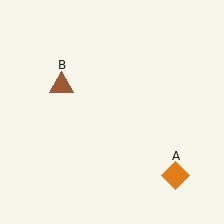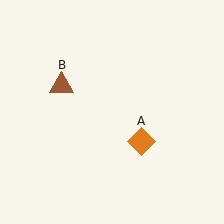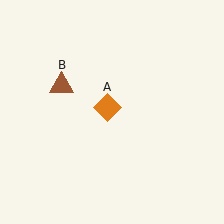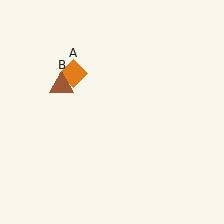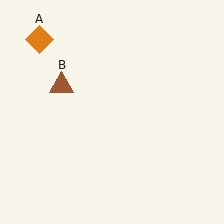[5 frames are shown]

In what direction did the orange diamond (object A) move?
The orange diamond (object A) moved up and to the left.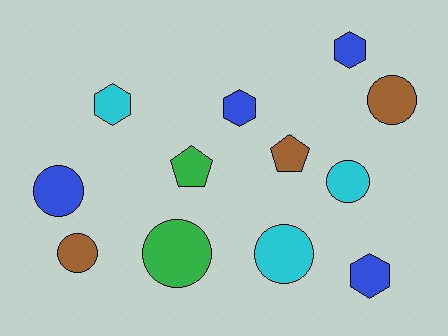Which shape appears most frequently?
Circle, with 6 objects.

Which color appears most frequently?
Blue, with 4 objects.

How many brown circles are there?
There are 2 brown circles.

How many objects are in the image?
There are 12 objects.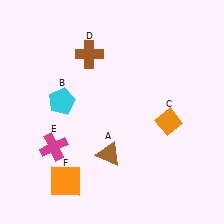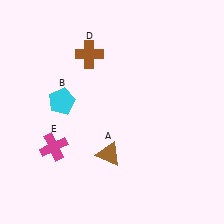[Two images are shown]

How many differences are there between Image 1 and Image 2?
There are 2 differences between the two images.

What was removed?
The orange square (F), the orange diamond (C) were removed in Image 2.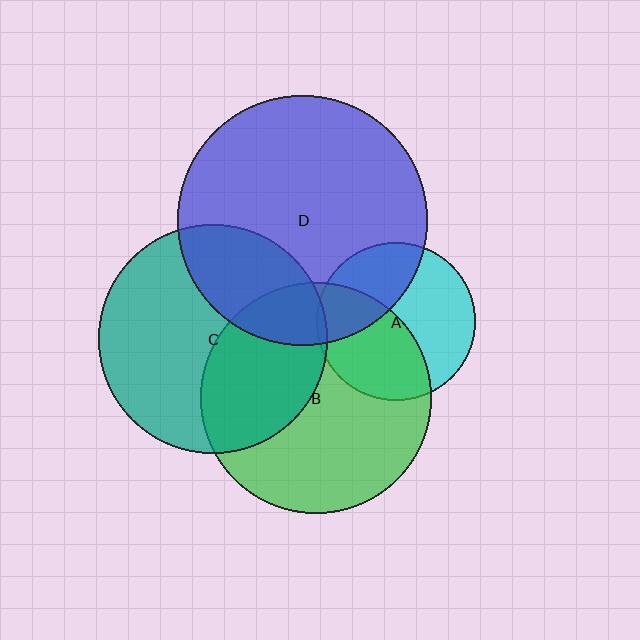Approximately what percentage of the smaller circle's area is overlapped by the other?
Approximately 35%.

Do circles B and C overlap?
Yes.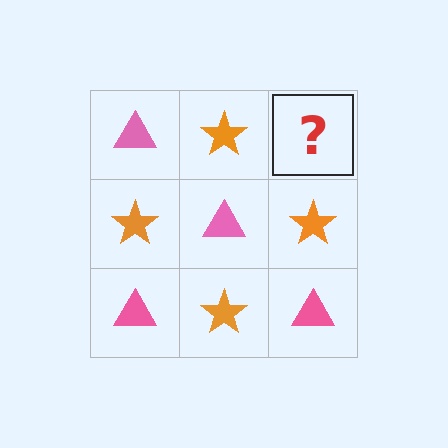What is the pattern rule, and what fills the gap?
The rule is that it alternates pink triangle and orange star in a checkerboard pattern. The gap should be filled with a pink triangle.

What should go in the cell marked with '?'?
The missing cell should contain a pink triangle.